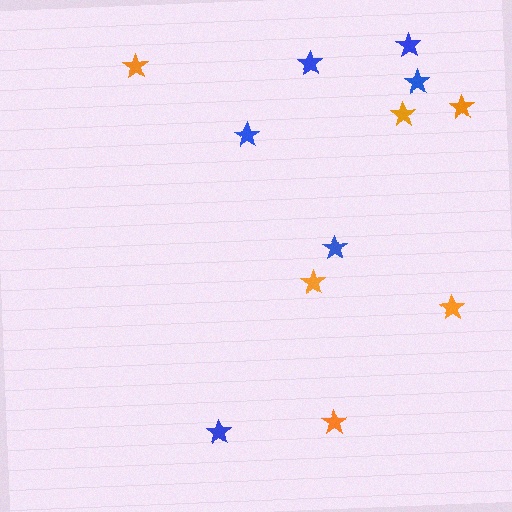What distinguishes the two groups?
There are 2 groups: one group of blue stars (6) and one group of orange stars (6).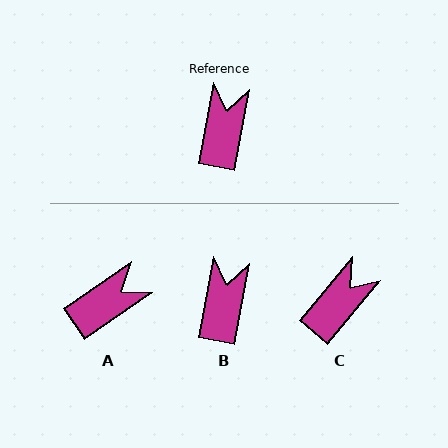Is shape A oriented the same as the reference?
No, it is off by about 45 degrees.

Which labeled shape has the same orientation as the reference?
B.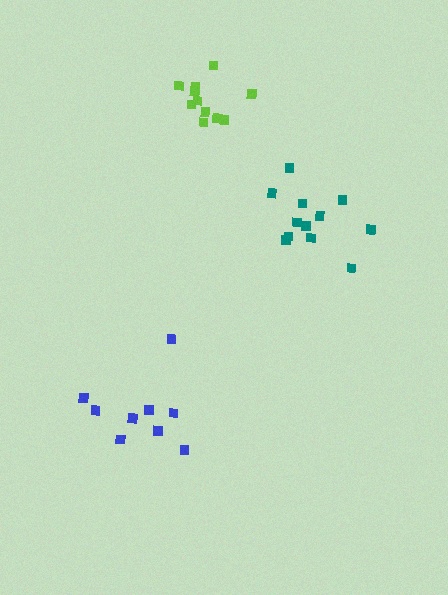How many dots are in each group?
Group 1: 9 dots, Group 2: 12 dots, Group 3: 11 dots (32 total).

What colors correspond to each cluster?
The clusters are colored: blue, teal, lime.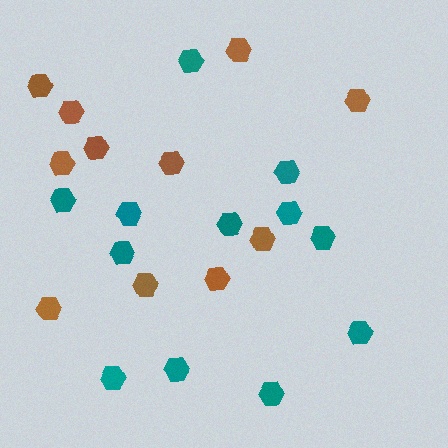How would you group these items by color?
There are 2 groups: one group of teal hexagons (12) and one group of brown hexagons (11).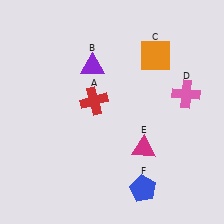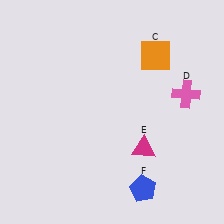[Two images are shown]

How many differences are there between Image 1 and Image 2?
There are 2 differences between the two images.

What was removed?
The red cross (A), the purple triangle (B) were removed in Image 2.